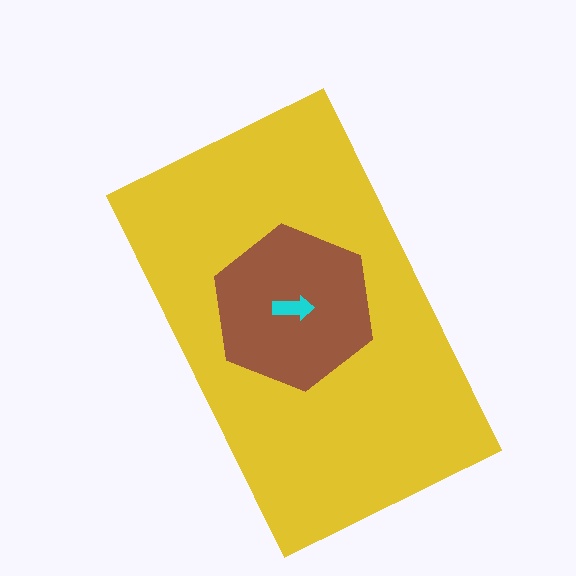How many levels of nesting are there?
3.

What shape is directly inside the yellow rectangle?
The brown hexagon.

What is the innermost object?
The cyan arrow.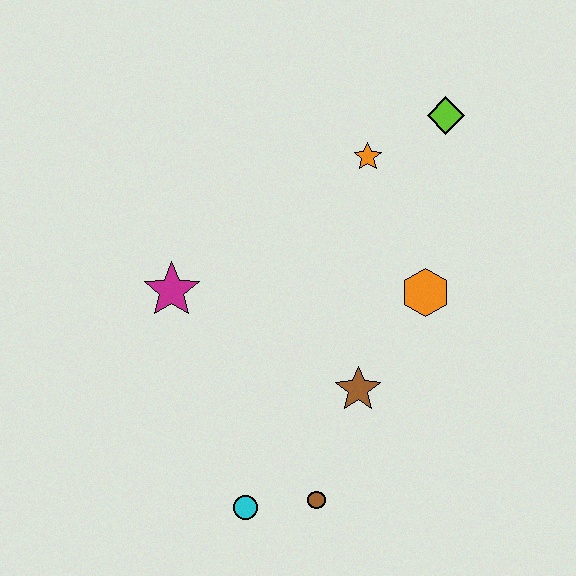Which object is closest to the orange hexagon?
The brown star is closest to the orange hexagon.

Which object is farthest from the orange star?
The cyan circle is farthest from the orange star.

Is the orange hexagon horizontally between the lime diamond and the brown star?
Yes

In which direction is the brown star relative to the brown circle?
The brown star is above the brown circle.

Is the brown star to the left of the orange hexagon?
Yes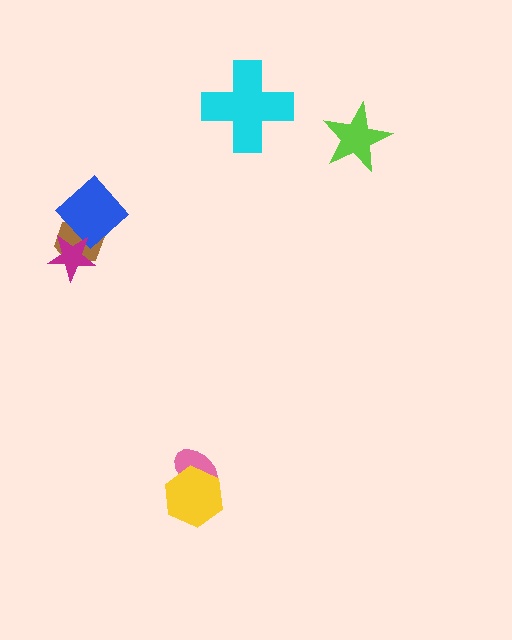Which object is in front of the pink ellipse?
The yellow hexagon is in front of the pink ellipse.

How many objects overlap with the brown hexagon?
2 objects overlap with the brown hexagon.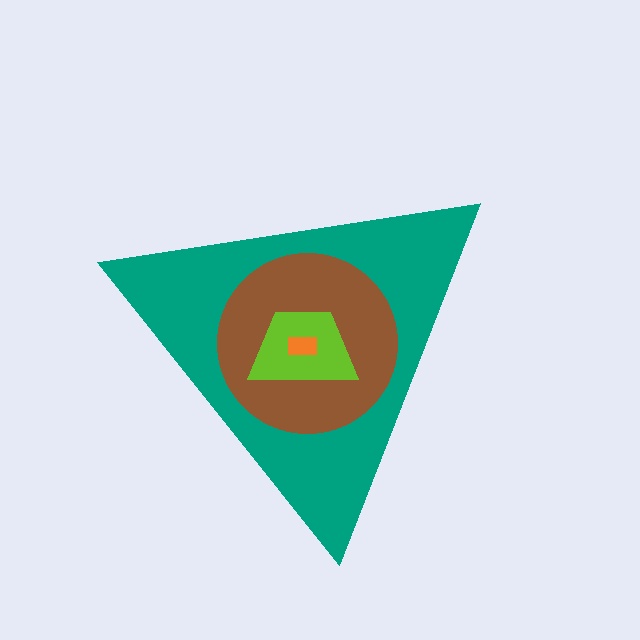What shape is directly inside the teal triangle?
The brown circle.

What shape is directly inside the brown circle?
The lime trapezoid.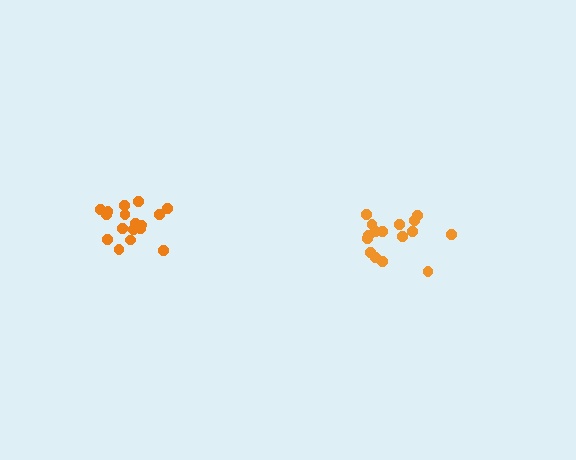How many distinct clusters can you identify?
There are 2 distinct clusters.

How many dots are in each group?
Group 1: 17 dots, Group 2: 16 dots (33 total).